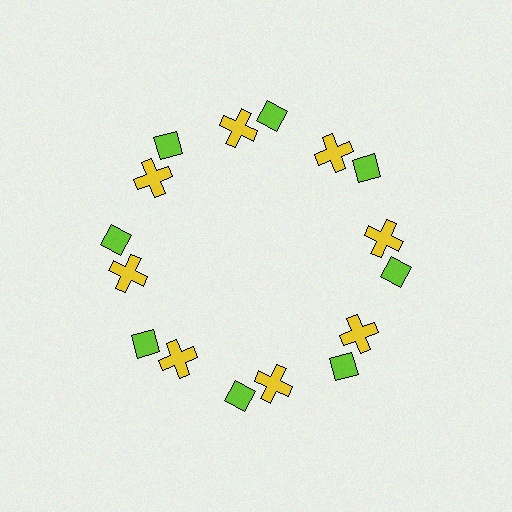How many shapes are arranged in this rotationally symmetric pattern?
There are 16 shapes, arranged in 8 groups of 2.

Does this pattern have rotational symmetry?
Yes, this pattern has 8-fold rotational symmetry. It looks the same after rotating 45 degrees around the center.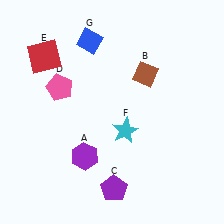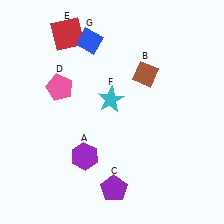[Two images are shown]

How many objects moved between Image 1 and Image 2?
2 objects moved between the two images.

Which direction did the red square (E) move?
The red square (E) moved right.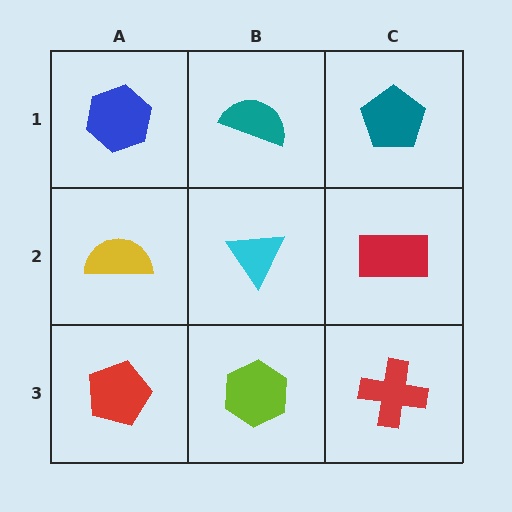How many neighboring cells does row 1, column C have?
2.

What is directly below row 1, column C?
A red rectangle.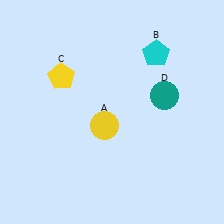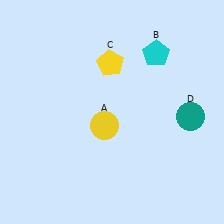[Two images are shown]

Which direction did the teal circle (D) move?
The teal circle (D) moved right.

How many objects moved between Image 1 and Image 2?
2 objects moved between the two images.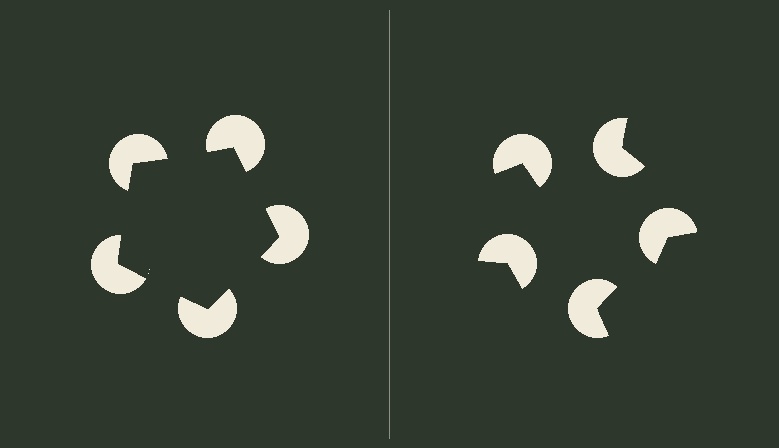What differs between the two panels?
The pac-man discs are positioned identically on both sides; only the wedge orientations differ. On the left they align to a pentagon; on the right they are misaligned.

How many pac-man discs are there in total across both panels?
10 — 5 on each side.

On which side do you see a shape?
An illusory pentagon appears on the left side. On the right side the wedge cuts are rotated, so no coherent shape forms.